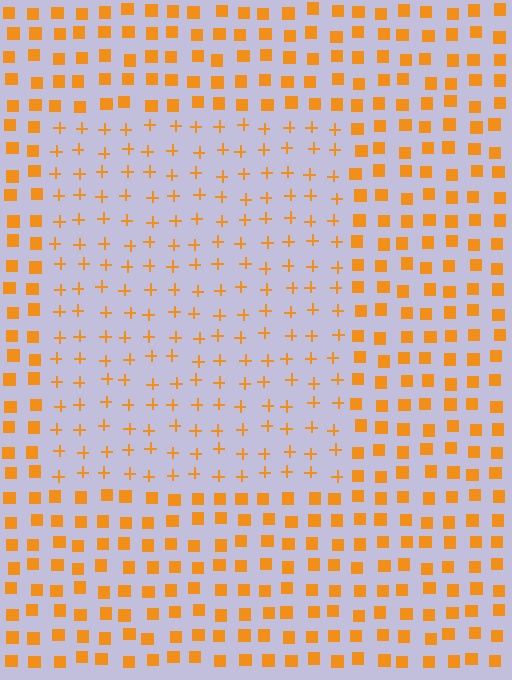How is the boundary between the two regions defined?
The boundary is defined by a change in element shape: plus signs inside vs. squares outside. All elements share the same color and spacing.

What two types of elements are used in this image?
The image uses plus signs inside the rectangle region and squares outside it.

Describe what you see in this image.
The image is filled with small orange elements arranged in a uniform grid. A rectangle-shaped region contains plus signs, while the surrounding area contains squares. The boundary is defined purely by the change in element shape.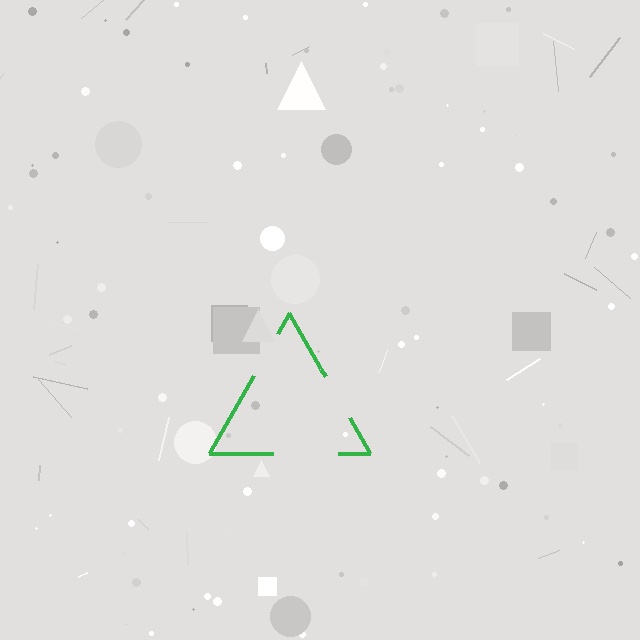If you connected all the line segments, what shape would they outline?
They would outline a triangle.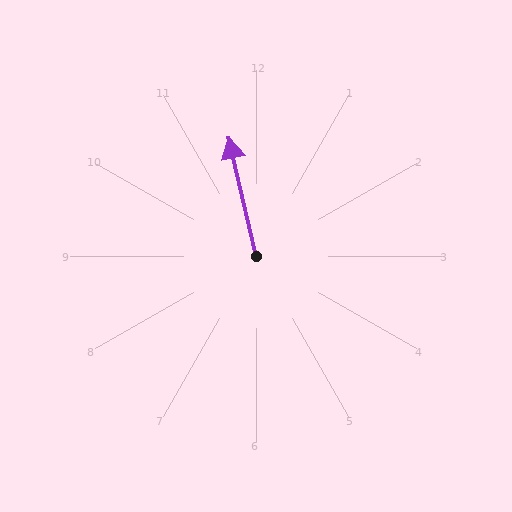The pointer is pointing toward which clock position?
Roughly 12 o'clock.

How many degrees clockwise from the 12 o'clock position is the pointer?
Approximately 347 degrees.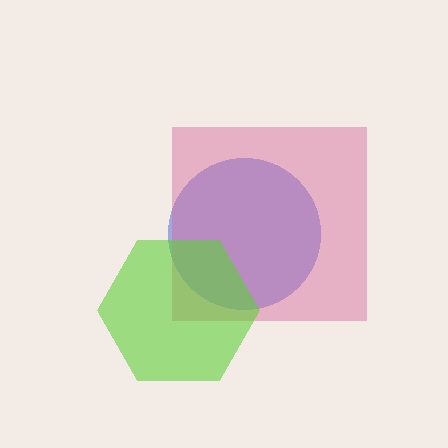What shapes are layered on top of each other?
The layered shapes are: a blue circle, a pink square, a lime hexagon.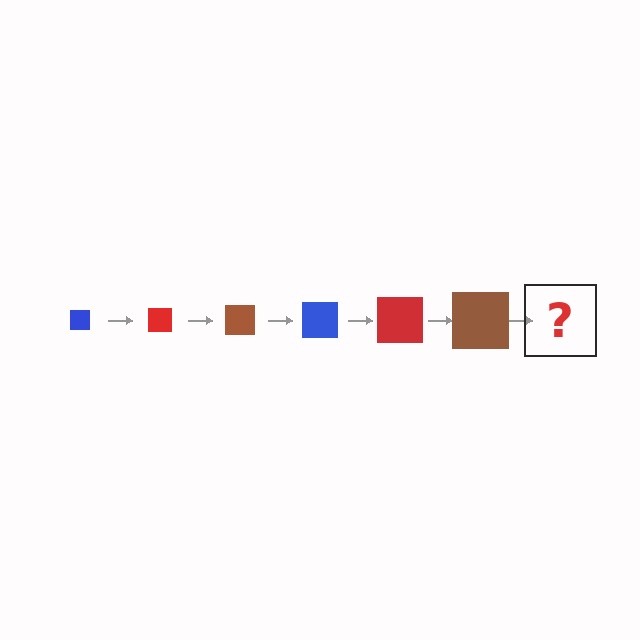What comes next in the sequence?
The next element should be a blue square, larger than the previous one.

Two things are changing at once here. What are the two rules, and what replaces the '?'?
The two rules are that the square grows larger each step and the color cycles through blue, red, and brown. The '?' should be a blue square, larger than the previous one.